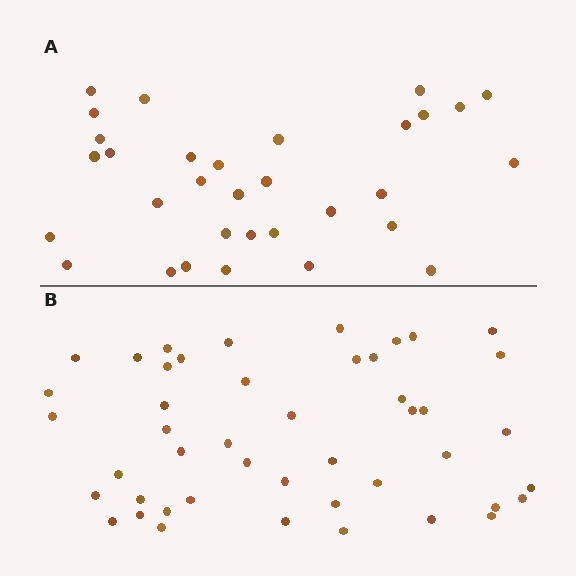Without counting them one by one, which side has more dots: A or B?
Region B (the bottom region) has more dots.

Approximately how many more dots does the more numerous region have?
Region B has approximately 15 more dots than region A.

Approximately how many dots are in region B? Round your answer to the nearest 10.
About 50 dots. (The exact count is 46, which rounds to 50.)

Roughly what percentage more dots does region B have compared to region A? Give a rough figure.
About 45% more.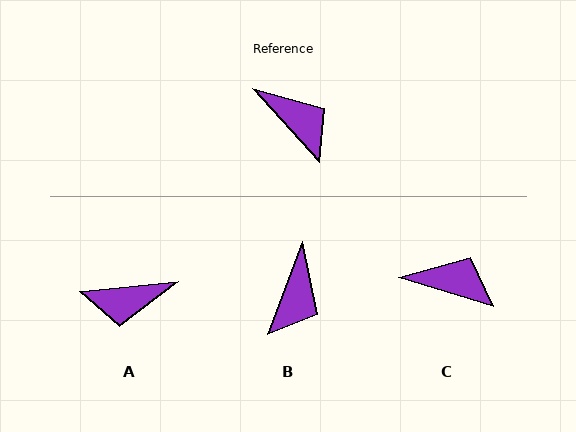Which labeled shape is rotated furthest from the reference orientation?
A, about 126 degrees away.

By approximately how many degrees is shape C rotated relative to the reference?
Approximately 31 degrees counter-clockwise.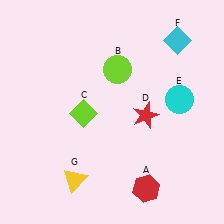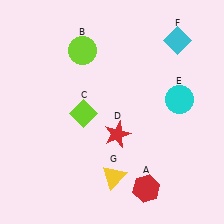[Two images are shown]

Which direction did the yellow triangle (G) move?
The yellow triangle (G) moved right.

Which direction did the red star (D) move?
The red star (D) moved left.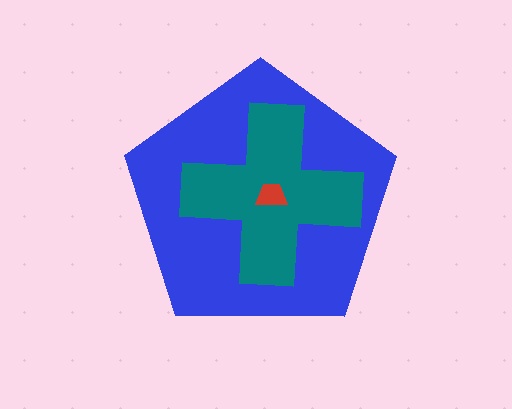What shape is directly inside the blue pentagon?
The teal cross.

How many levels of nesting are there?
3.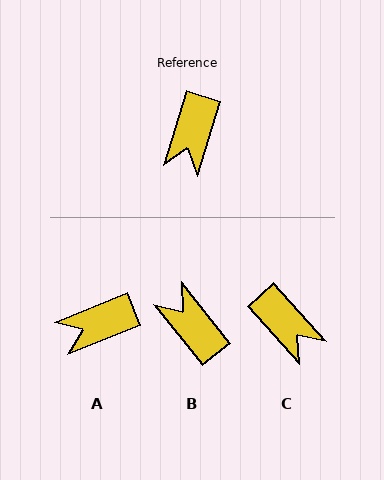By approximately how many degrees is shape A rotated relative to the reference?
Approximately 51 degrees clockwise.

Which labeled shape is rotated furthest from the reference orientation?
B, about 124 degrees away.